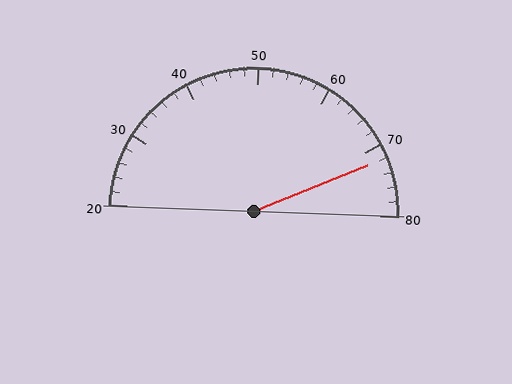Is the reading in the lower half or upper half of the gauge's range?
The reading is in the upper half of the range (20 to 80).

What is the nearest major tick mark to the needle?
The nearest major tick mark is 70.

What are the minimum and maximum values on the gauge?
The gauge ranges from 20 to 80.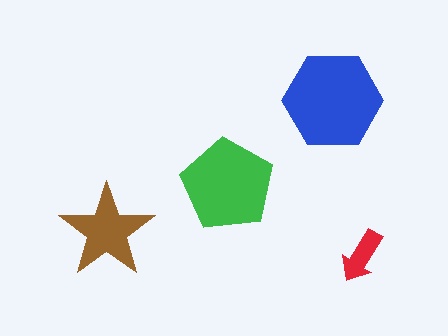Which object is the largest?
The blue hexagon.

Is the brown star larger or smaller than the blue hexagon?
Smaller.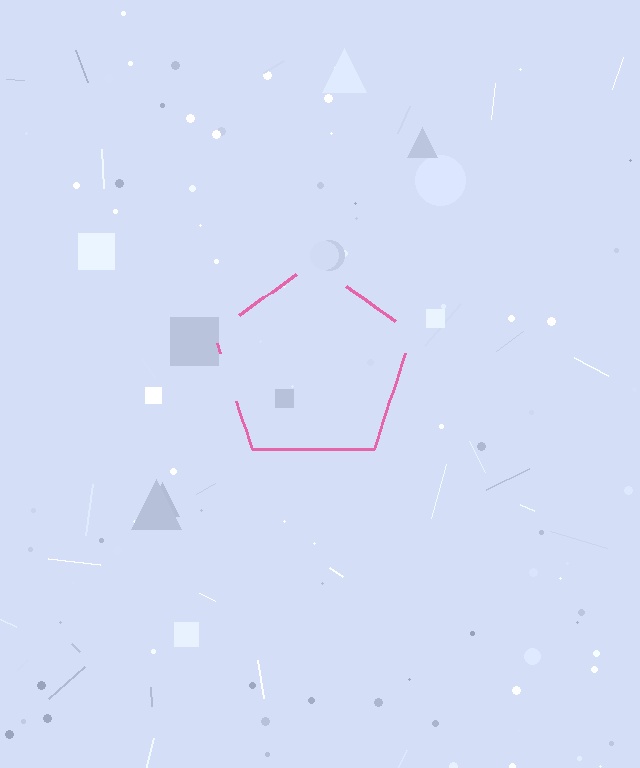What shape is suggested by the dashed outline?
The dashed outline suggests a pentagon.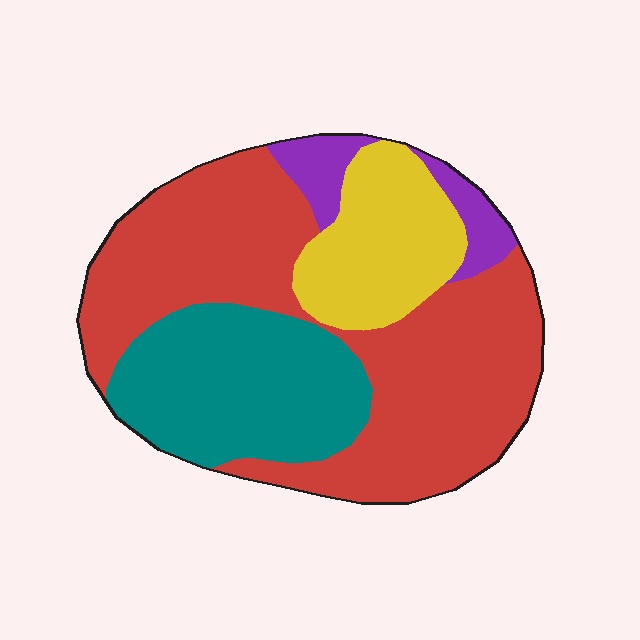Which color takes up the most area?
Red, at roughly 50%.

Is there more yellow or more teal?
Teal.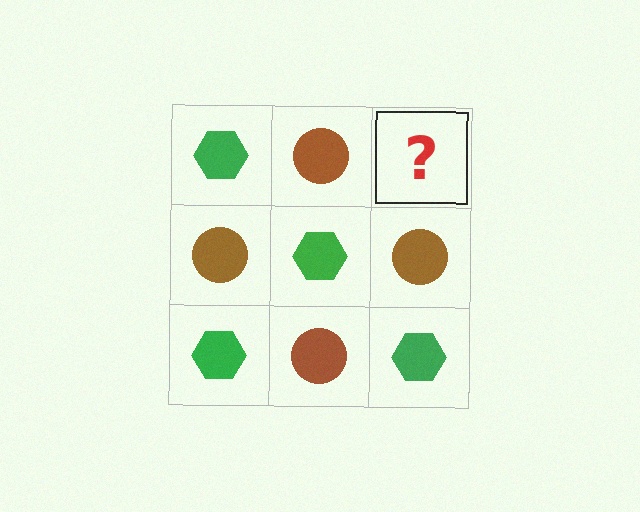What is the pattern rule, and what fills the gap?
The rule is that it alternates green hexagon and brown circle in a checkerboard pattern. The gap should be filled with a green hexagon.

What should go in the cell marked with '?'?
The missing cell should contain a green hexagon.